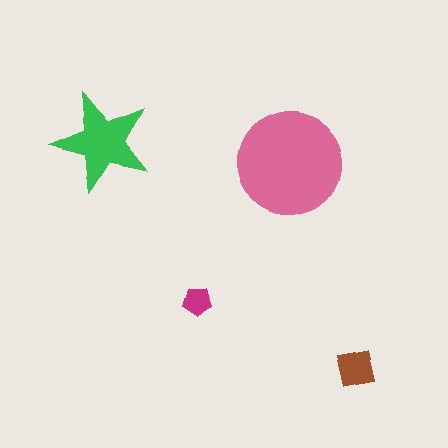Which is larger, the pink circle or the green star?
The pink circle.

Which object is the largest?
The pink circle.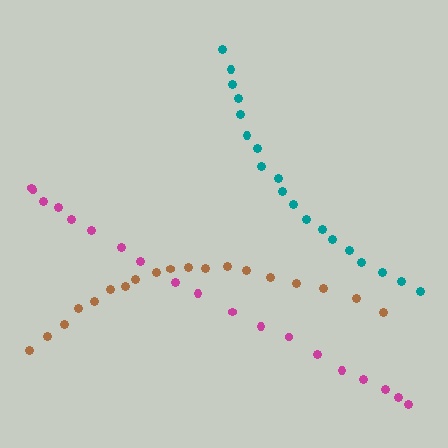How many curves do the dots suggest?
There are 3 distinct paths.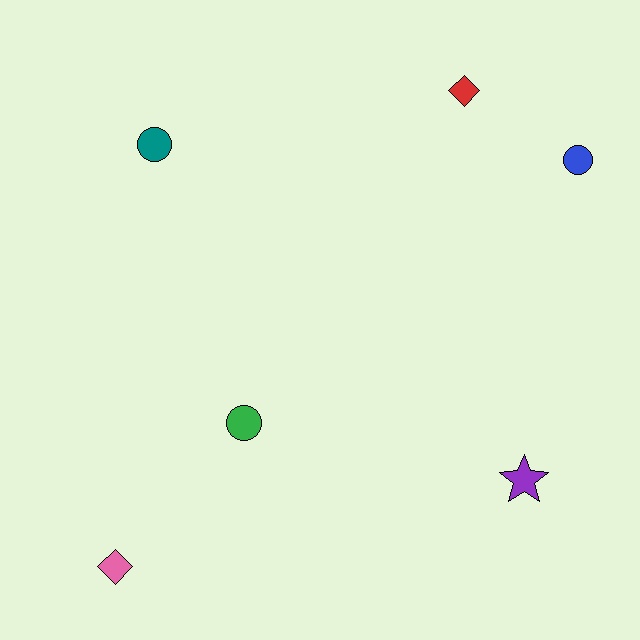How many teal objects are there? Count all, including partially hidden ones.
There is 1 teal object.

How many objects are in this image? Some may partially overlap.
There are 6 objects.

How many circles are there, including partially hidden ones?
There are 3 circles.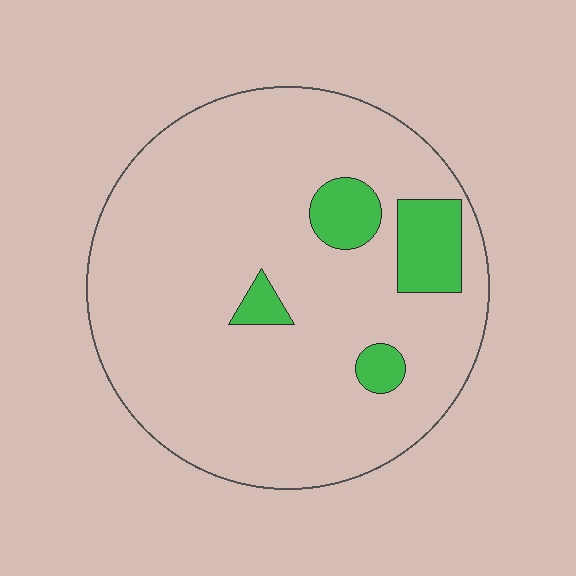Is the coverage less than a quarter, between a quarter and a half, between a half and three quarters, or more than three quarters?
Less than a quarter.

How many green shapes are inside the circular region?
4.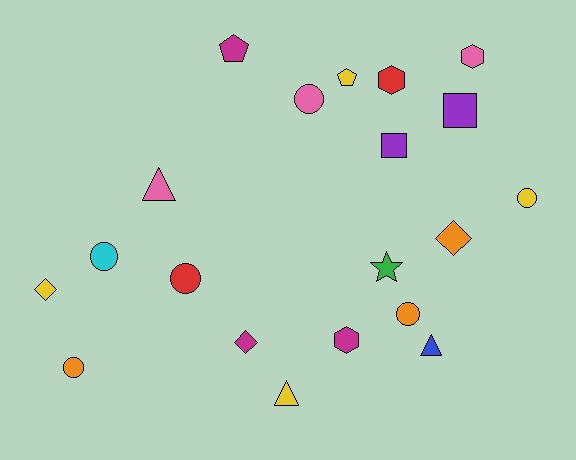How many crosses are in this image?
There are no crosses.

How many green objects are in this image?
There is 1 green object.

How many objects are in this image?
There are 20 objects.